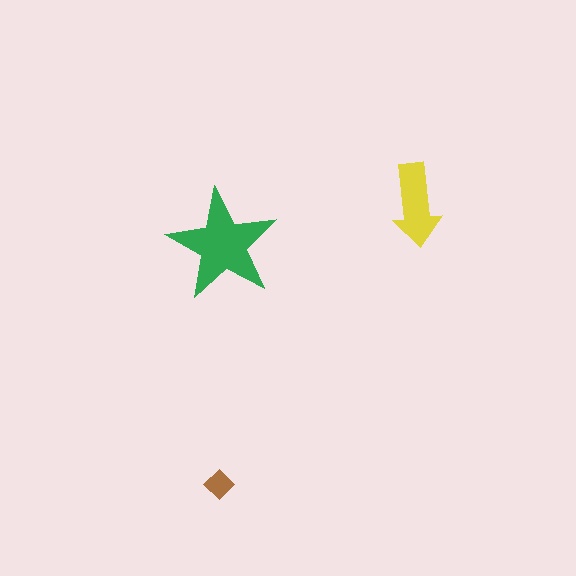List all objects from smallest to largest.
The brown diamond, the yellow arrow, the green star.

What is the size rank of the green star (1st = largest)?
1st.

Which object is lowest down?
The brown diamond is bottommost.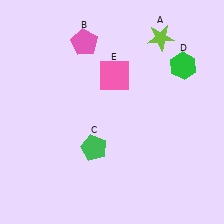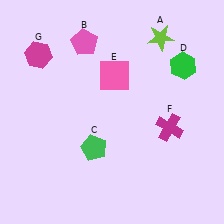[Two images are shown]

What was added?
A magenta cross (F), a magenta hexagon (G) were added in Image 2.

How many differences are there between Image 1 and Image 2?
There are 2 differences between the two images.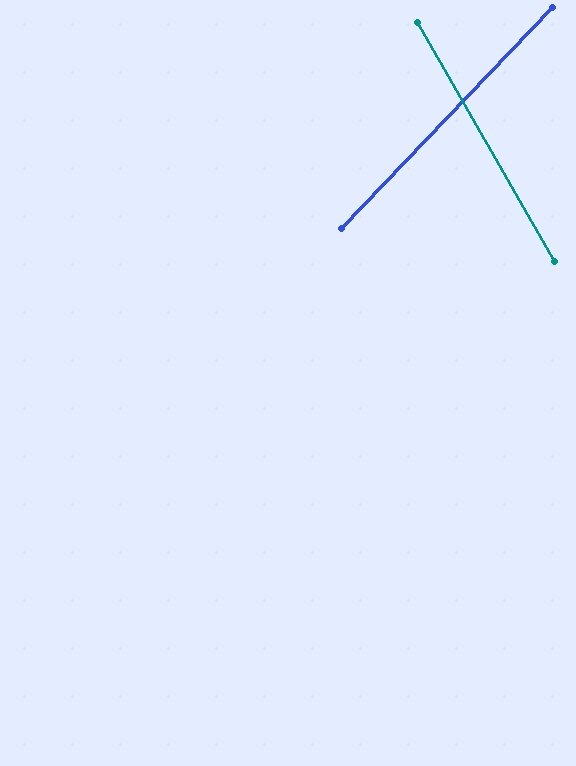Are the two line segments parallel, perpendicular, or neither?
Neither parallel nor perpendicular — they differ by about 74°.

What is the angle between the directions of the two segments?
Approximately 74 degrees.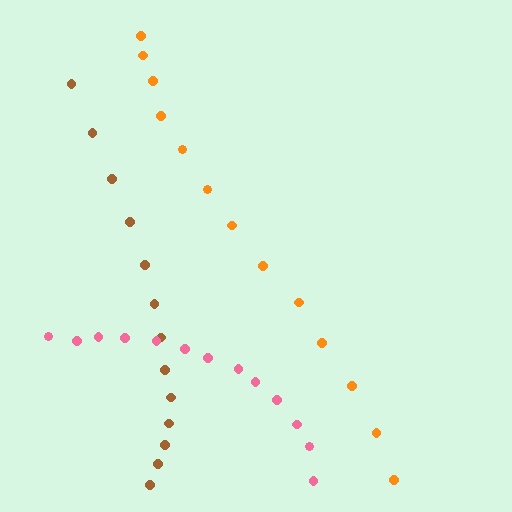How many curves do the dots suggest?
There are 3 distinct paths.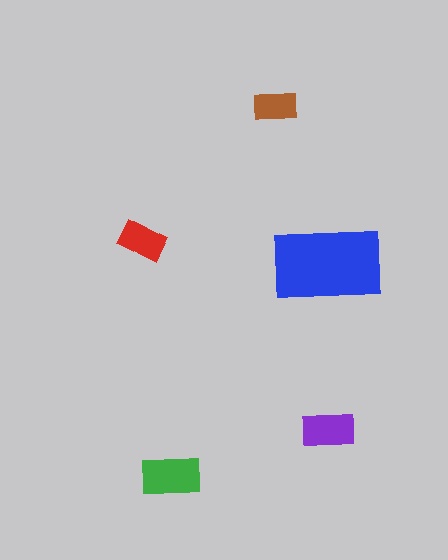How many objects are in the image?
There are 5 objects in the image.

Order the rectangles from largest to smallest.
the blue one, the green one, the purple one, the red one, the brown one.